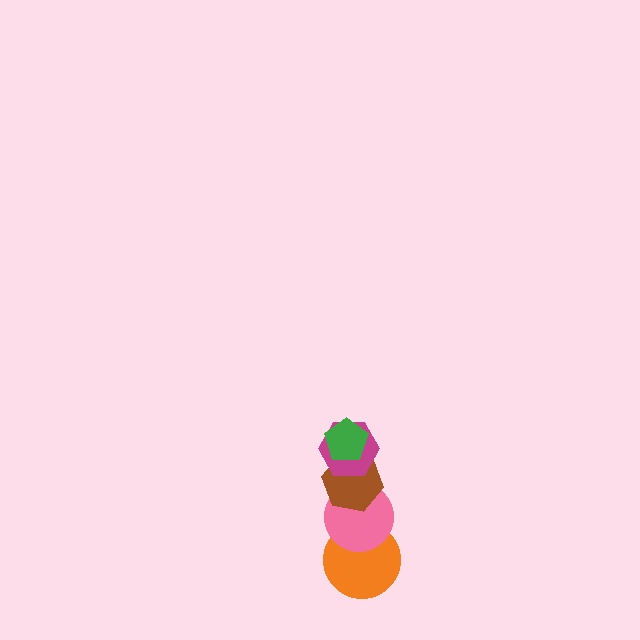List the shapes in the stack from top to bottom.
From top to bottom: the green pentagon, the magenta hexagon, the brown hexagon, the pink circle, the orange circle.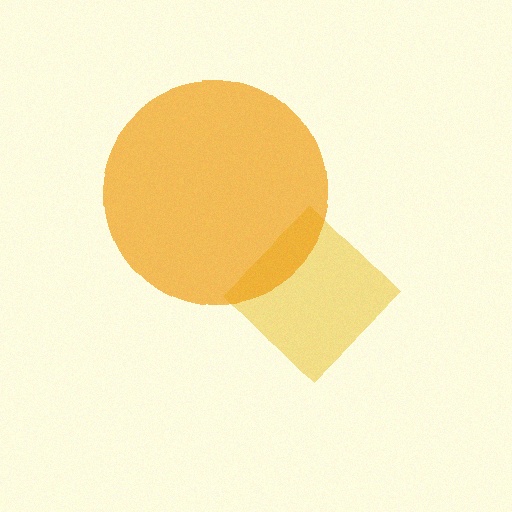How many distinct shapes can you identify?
There are 2 distinct shapes: a yellow diamond, an orange circle.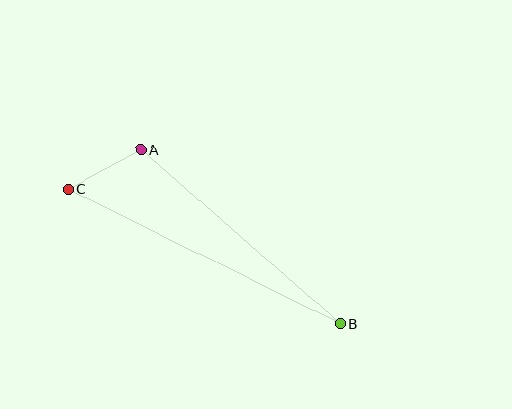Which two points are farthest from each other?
Points B and C are farthest from each other.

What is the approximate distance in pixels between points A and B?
The distance between A and B is approximately 265 pixels.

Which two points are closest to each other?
Points A and C are closest to each other.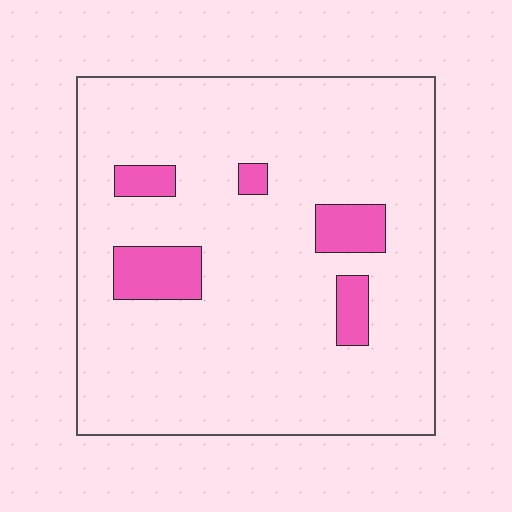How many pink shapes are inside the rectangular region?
5.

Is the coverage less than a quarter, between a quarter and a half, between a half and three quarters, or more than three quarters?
Less than a quarter.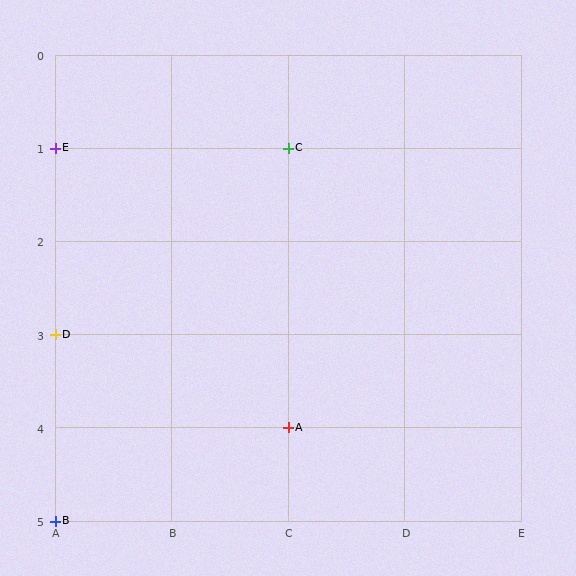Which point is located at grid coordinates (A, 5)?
Point B is at (A, 5).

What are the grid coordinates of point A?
Point A is at grid coordinates (C, 4).